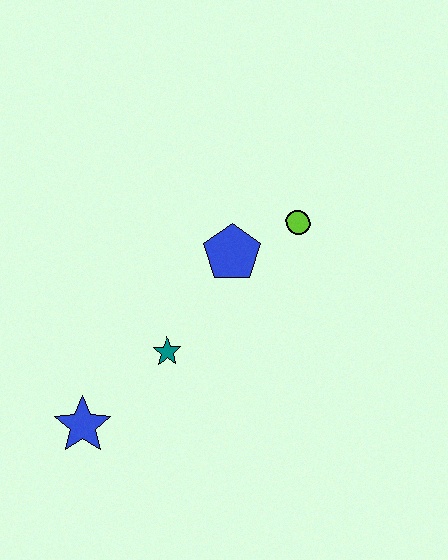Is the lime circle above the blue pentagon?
Yes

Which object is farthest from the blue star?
The lime circle is farthest from the blue star.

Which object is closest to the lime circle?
The blue pentagon is closest to the lime circle.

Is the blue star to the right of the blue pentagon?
No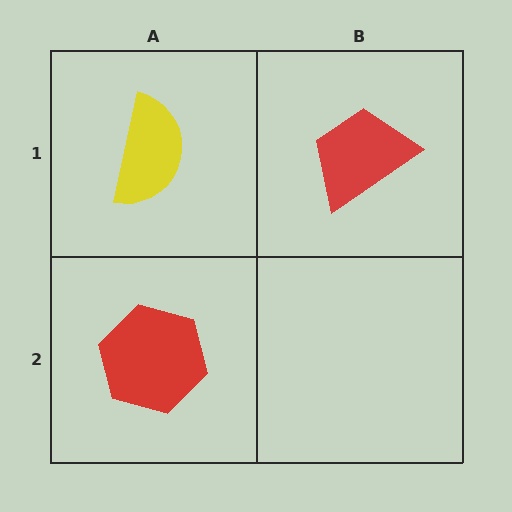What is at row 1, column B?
A red trapezoid.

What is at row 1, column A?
A yellow semicircle.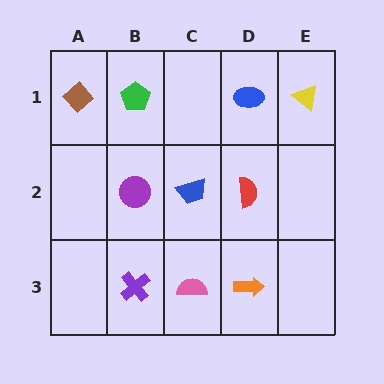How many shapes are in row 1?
4 shapes.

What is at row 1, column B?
A green pentagon.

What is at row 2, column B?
A purple circle.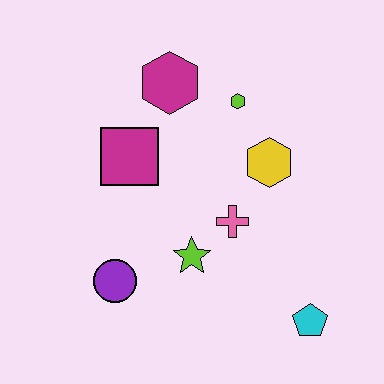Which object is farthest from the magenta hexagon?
The cyan pentagon is farthest from the magenta hexagon.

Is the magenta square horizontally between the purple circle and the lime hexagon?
Yes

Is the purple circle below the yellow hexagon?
Yes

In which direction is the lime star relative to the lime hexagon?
The lime star is below the lime hexagon.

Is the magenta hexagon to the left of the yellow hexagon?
Yes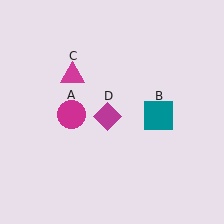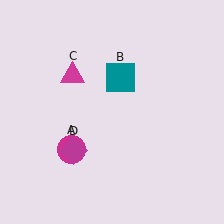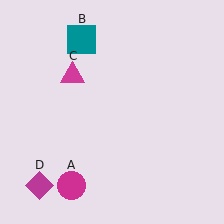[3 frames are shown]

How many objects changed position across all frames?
3 objects changed position: magenta circle (object A), teal square (object B), magenta diamond (object D).